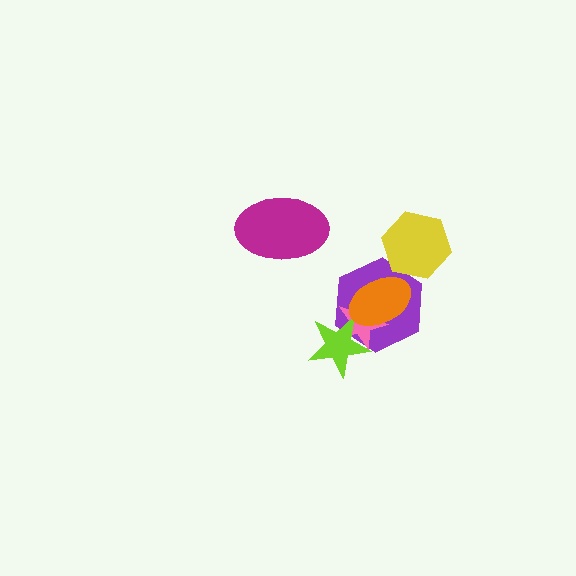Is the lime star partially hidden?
No, no other shape covers it.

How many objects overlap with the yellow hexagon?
1 object overlaps with the yellow hexagon.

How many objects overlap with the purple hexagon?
4 objects overlap with the purple hexagon.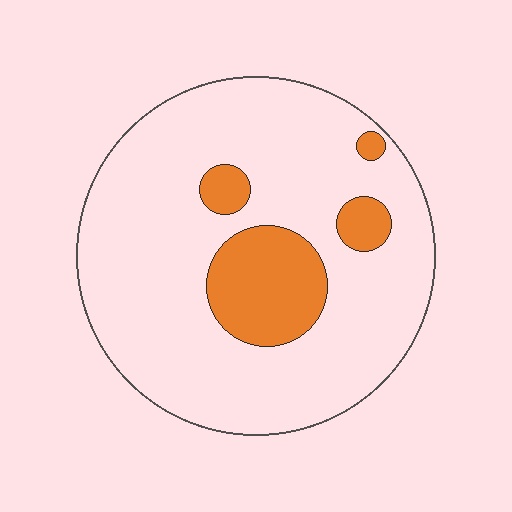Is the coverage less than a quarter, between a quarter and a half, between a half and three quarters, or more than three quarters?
Less than a quarter.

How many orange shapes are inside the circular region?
4.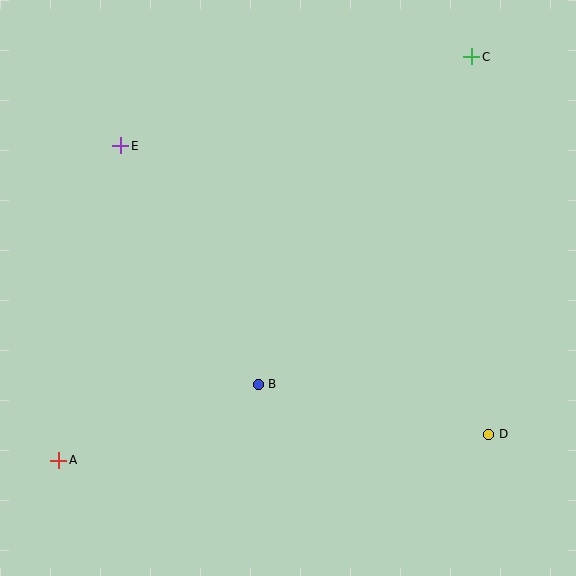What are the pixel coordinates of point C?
Point C is at (472, 57).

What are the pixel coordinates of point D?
Point D is at (489, 434).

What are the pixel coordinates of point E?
Point E is at (121, 146).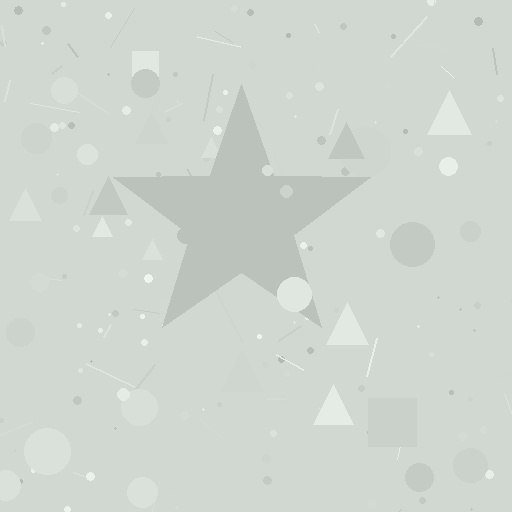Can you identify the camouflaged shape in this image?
The camouflaged shape is a star.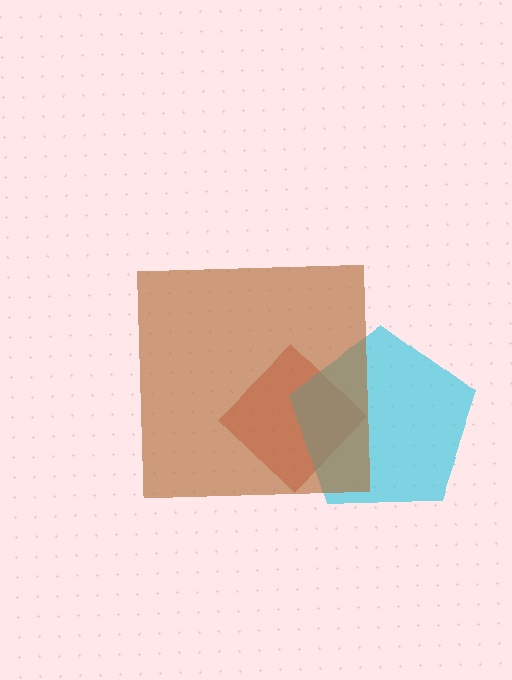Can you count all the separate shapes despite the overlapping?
Yes, there are 3 separate shapes.